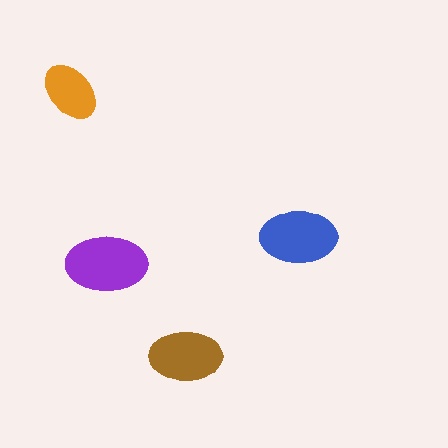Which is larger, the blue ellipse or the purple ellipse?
The purple one.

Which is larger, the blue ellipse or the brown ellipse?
The blue one.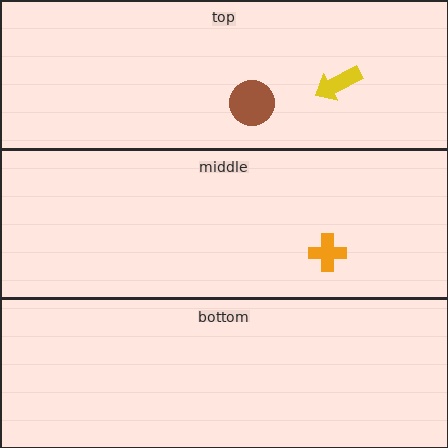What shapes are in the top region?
The yellow arrow, the brown circle.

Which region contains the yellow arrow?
The top region.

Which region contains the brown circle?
The top region.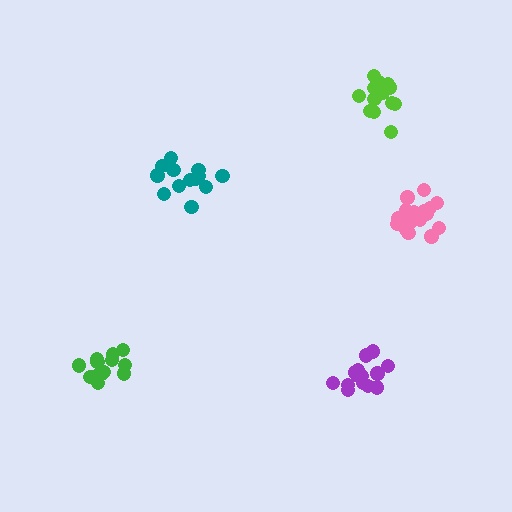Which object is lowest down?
The purple cluster is bottommost.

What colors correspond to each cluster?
The clusters are colored: purple, green, pink, lime, teal.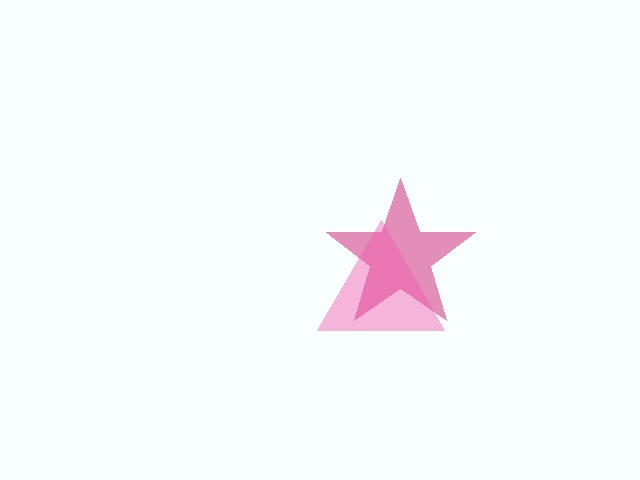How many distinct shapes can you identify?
There are 2 distinct shapes: a magenta star, a pink triangle.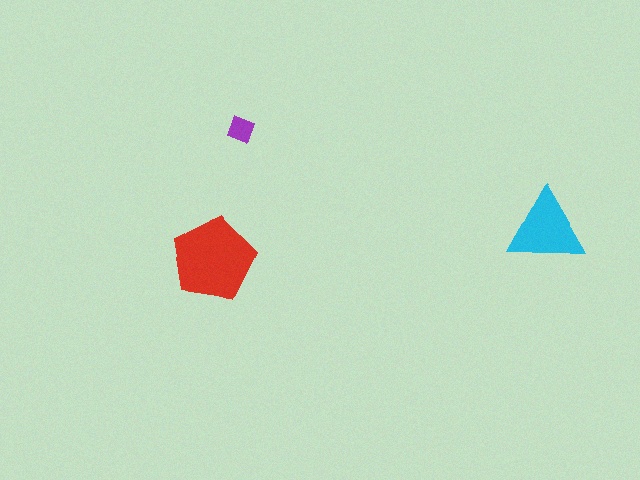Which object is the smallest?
The purple diamond.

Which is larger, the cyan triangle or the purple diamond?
The cyan triangle.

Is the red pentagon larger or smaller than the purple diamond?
Larger.